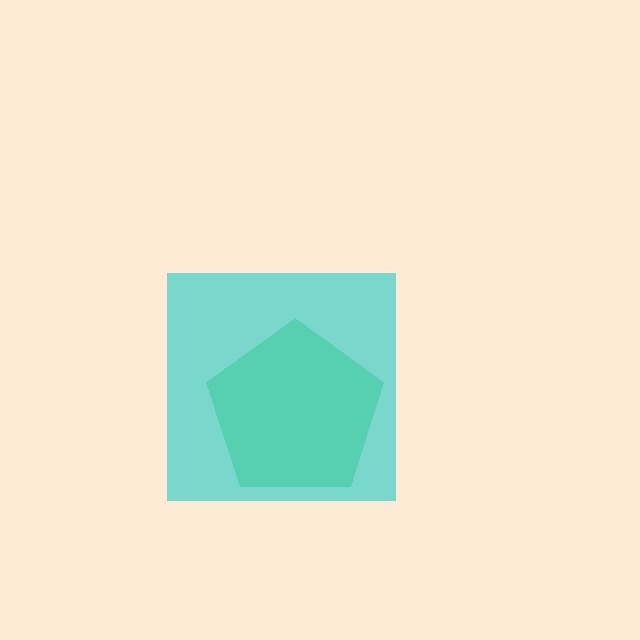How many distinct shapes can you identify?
There are 2 distinct shapes: a green pentagon, a cyan square.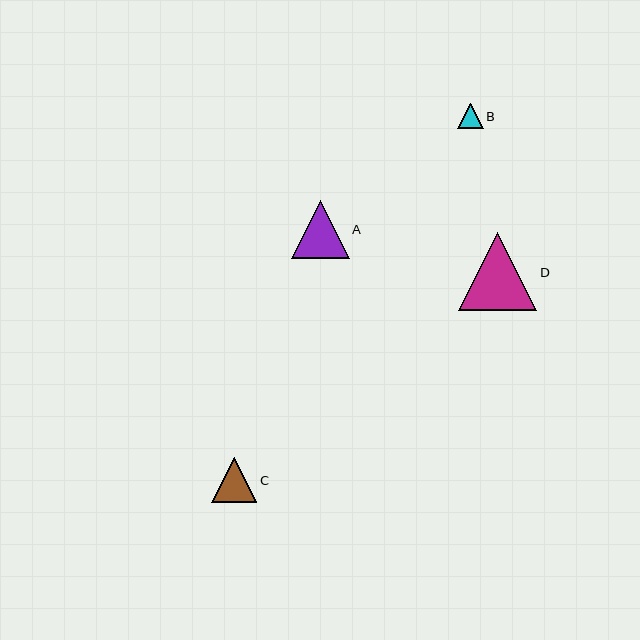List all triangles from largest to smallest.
From largest to smallest: D, A, C, B.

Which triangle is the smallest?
Triangle B is the smallest with a size of approximately 26 pixels.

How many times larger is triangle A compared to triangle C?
Triangle A is approximately 1.3 times the size of triangle C.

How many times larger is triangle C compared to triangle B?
Triangle C is approximately 1.8 times the size of triangle B.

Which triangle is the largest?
Triangle D is the largest with a size of approximately 78 pixels.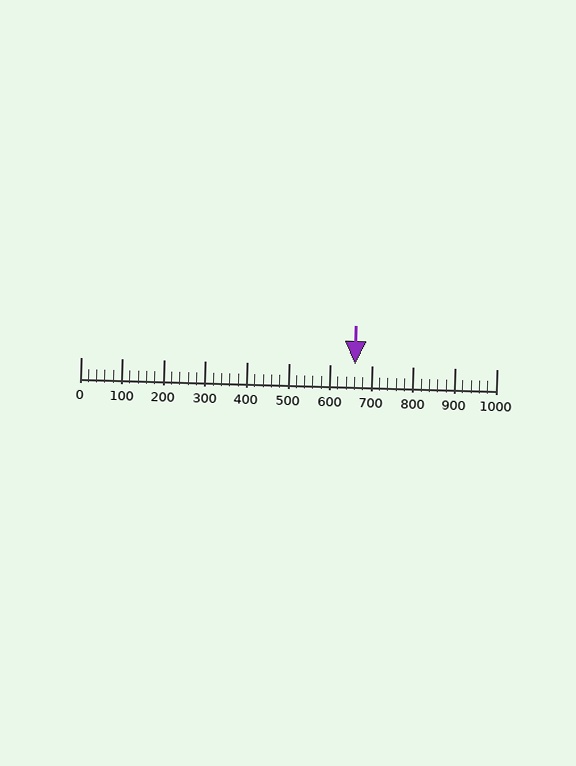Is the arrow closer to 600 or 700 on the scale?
The arrow is closer to 700.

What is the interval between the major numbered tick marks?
The major tick marks are spaced 100 units apart.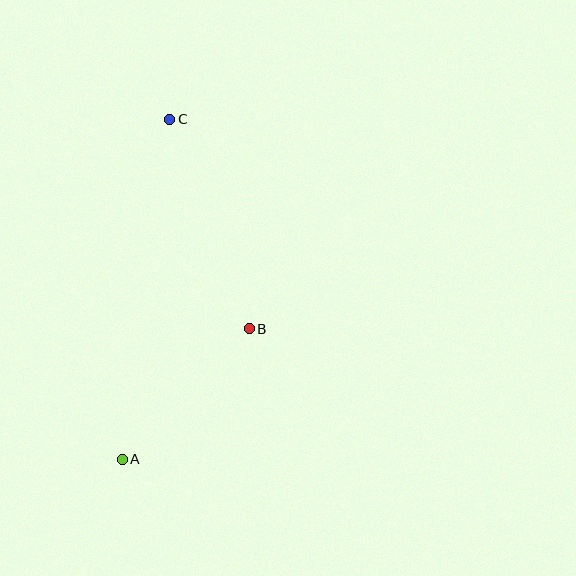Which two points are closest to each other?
Points A and B are closest to each other.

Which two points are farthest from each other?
Points A and C are farthest from each other.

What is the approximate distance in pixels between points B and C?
The distance between B and C is approximately 224 pixels.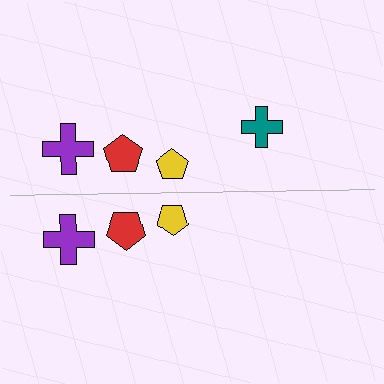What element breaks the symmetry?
A teal cross is missing from the bottom side.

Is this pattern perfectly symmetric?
No, the pattern is not perfectly symmetric. A teal cross is missing from the bottom side.